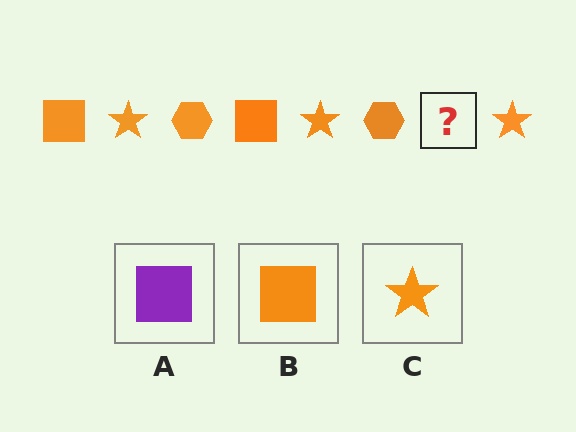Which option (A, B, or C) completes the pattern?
B.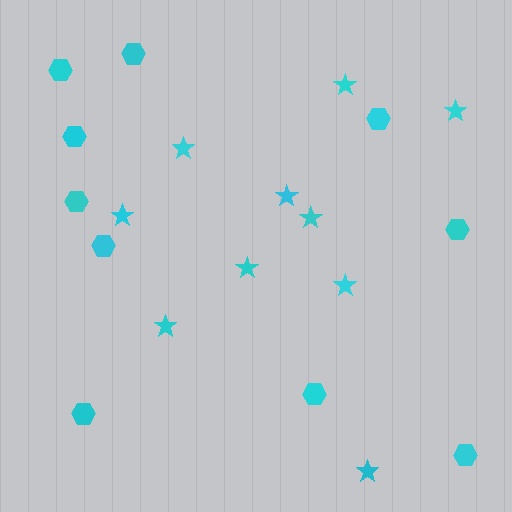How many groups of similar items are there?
There are 2 groups: one group of hexagons (10) and one group of stars (10).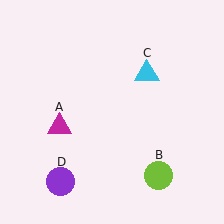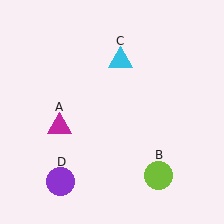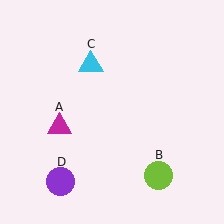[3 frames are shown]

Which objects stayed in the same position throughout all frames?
Magenta triangle (object A) and lime circle (object B) and purple circle (object D) remained stationary.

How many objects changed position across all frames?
1 object changed position: cyan triangle (object C).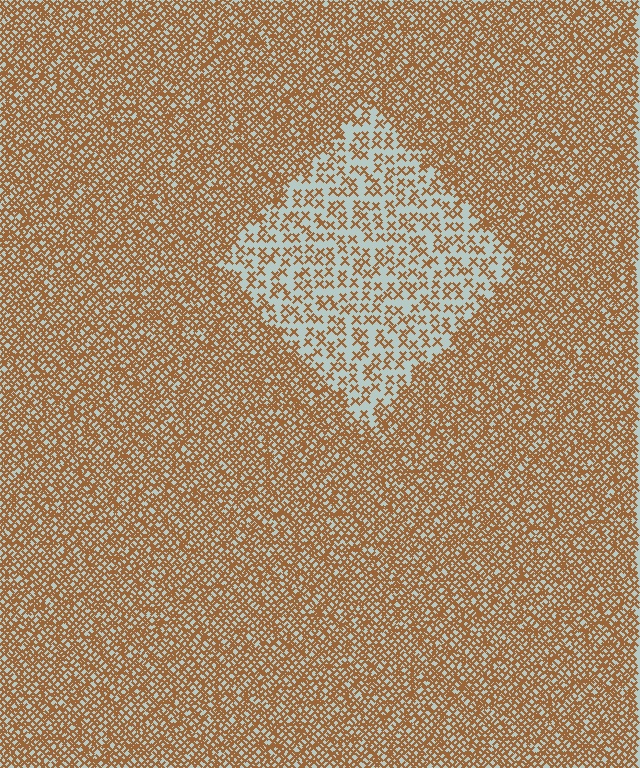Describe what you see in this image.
The image contains small brown elements arranged at two different densities. A diamond-shaped region is visible where the elements are less densely packed than the surrounding area.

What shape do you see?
I see a diamond.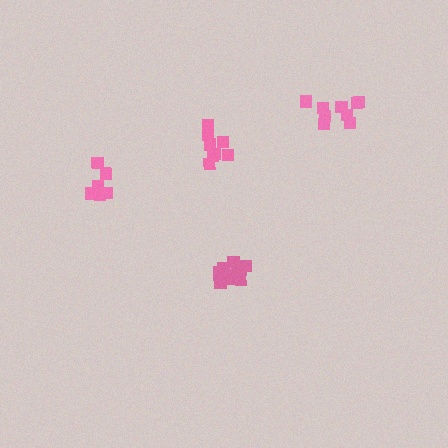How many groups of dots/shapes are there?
There are 4 groups.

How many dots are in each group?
Group 1: 12 dots, Group 2: 9 dots, Group 3: 6 dots, Group 4: 9 dots (36 total).